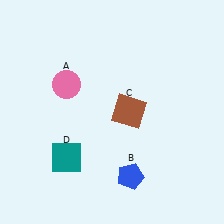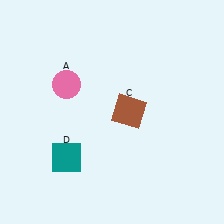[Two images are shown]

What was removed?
The blue pentagon (B) was removed in Image 2.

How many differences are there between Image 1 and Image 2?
There is 1 difference between the two images.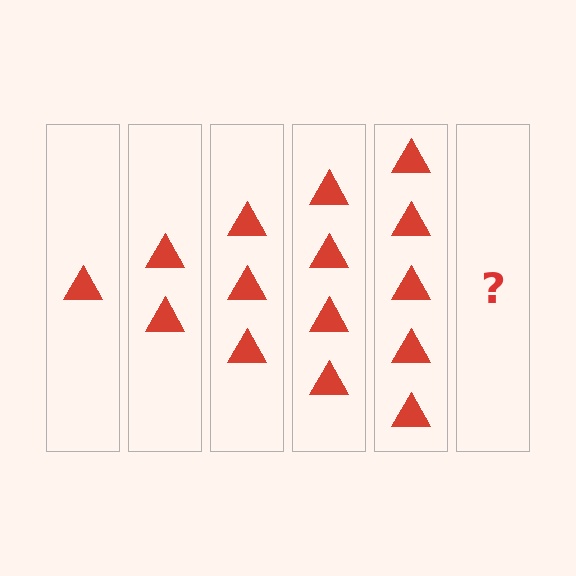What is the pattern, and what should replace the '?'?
The pattern is that each step adds one more triangle. The '?' should be 6 triangles.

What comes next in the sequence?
The next element should be 6 triangles.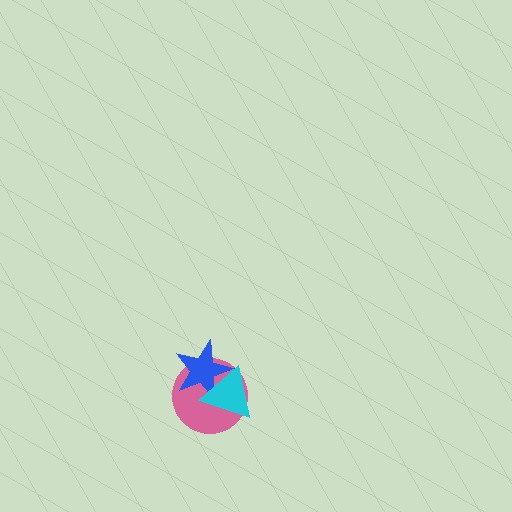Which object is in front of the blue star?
The cyan triangle is in front of the blue star.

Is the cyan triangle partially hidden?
No, no other shape covers it.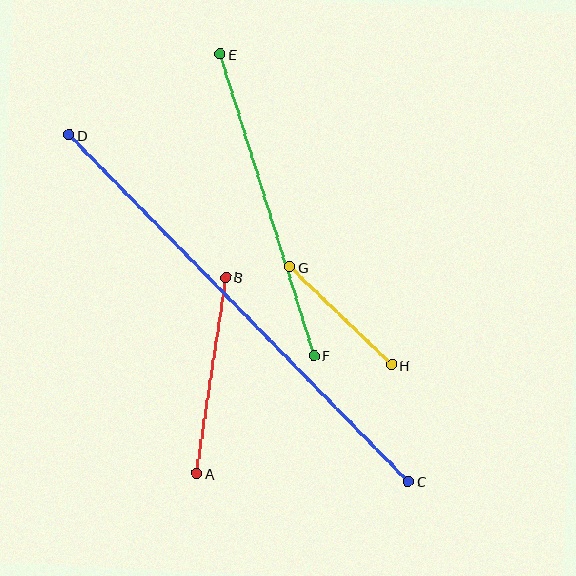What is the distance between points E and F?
The distance is approximately 316 pixels.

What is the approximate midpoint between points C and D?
The midpoint is at approximately (239, 308) pixels.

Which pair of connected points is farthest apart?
Points C and D are farthest apart.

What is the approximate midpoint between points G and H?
The midpoint is at approximately (341, 316) pixels.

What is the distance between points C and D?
The distance is approximately 486 pixels.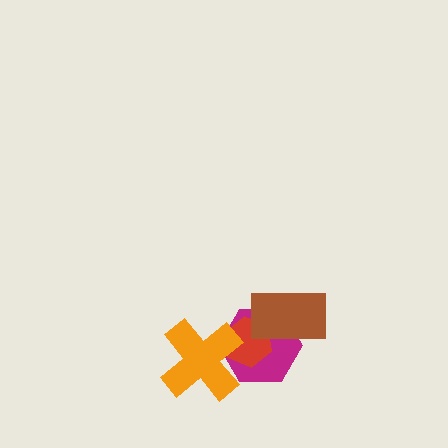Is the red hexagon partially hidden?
Yes, it is partially covered by another shape.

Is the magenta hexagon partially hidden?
Yes, it is partially covered by another shape.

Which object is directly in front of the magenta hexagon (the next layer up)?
The red hexagon is directly in front of the magenta hexagon.